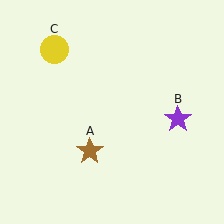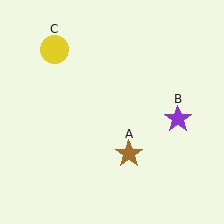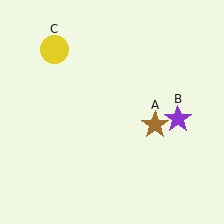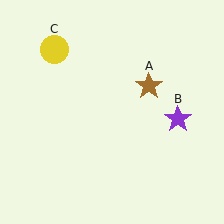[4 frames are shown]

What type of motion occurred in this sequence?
The brown star (object A) rotated counterclockwise around the center of the scene.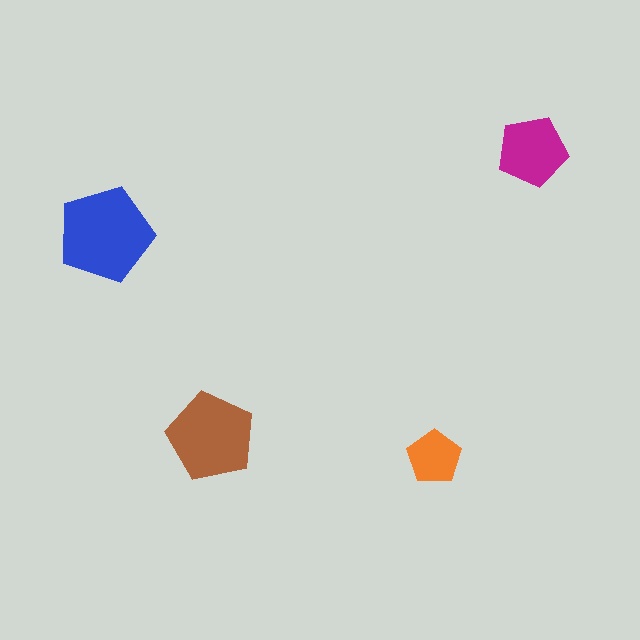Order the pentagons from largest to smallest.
the blue one, the brown one, the magenta one, the orange one.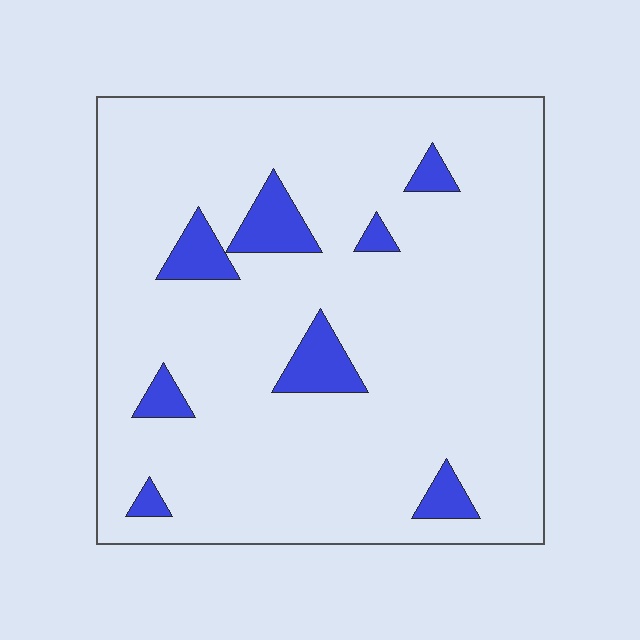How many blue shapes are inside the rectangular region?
8.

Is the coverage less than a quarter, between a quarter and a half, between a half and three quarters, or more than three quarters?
Less than a quarter.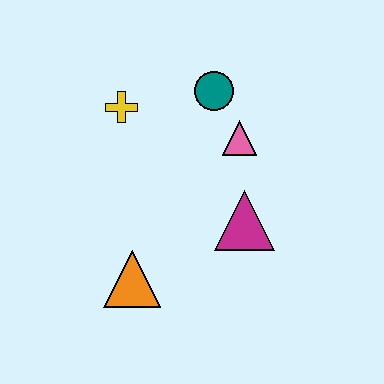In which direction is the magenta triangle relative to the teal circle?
The magenta triangle is below the teal circle.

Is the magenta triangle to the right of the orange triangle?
Yes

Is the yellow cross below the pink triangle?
No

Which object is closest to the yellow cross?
The teal circle is closest to the yellow cross.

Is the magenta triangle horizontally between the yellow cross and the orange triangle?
No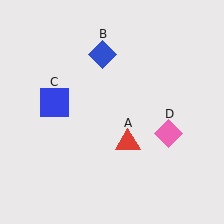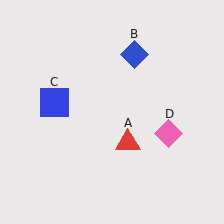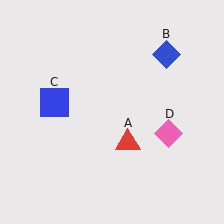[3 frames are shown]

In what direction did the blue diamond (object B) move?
The blue diamond (object B) moved right.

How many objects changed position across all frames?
1 object changed position: blue diamond (object B).